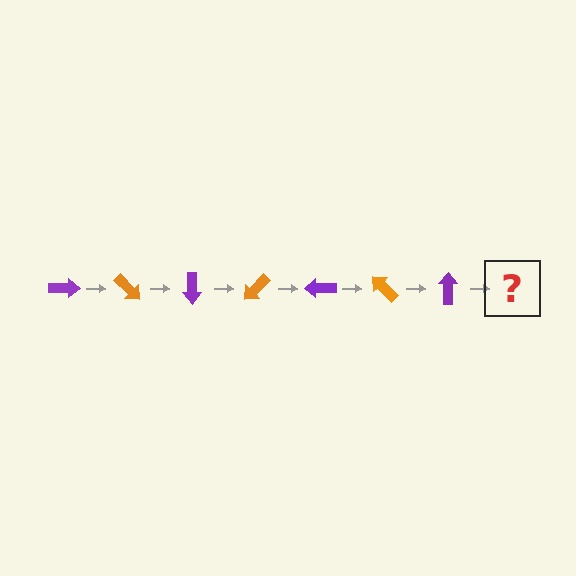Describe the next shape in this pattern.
It should be an orange arrow, rotated 315 degrees from the start.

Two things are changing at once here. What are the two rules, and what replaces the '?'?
The two rules are that it rotates 45 degrees each step and the color cycles through purple and orange. The '?' should be an orange arrow, rotated 315 degrees from the start.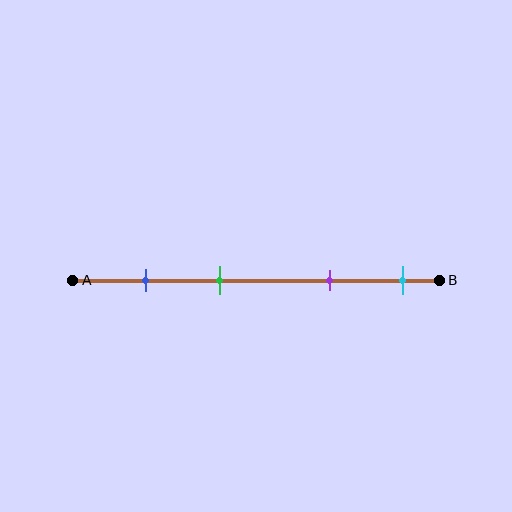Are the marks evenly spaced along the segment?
No, the marks are not evenly spaced.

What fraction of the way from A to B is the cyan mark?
The cyan mark is approximately 90% (0.9) of the way from A to B.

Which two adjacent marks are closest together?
The blue and green marks are the closest adjacent pair.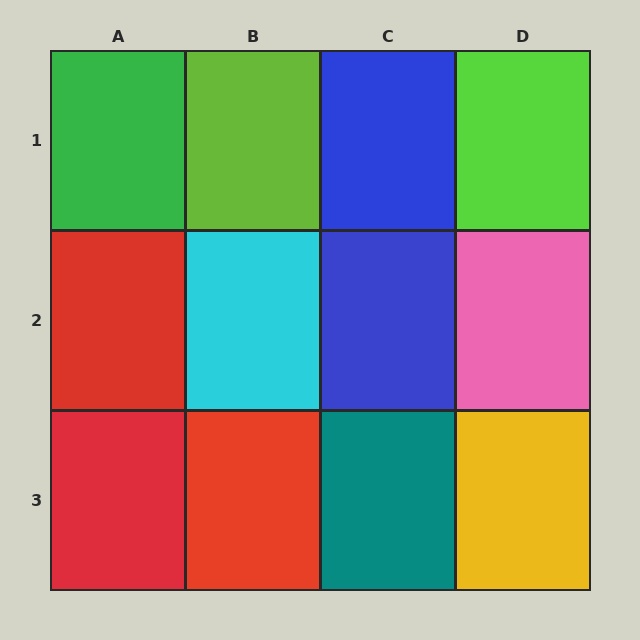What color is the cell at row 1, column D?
Lime.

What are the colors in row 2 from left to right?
Red, cyan, blue, pink.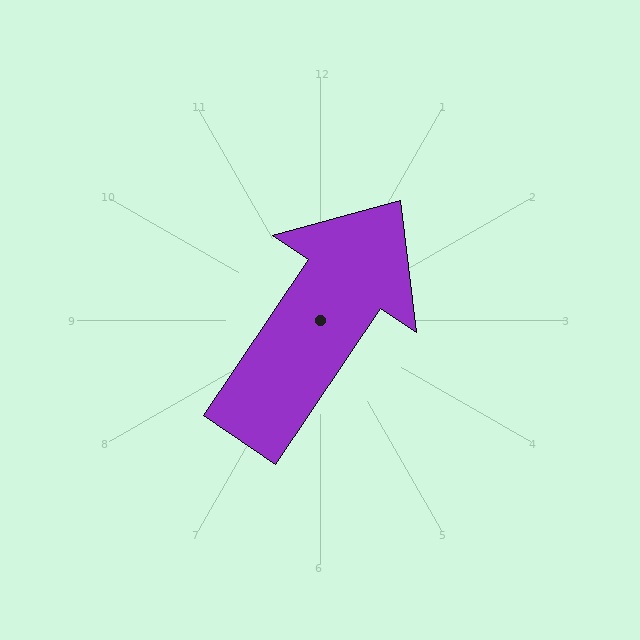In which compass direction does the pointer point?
Northeast.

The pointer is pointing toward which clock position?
Roughly 1 o'clock.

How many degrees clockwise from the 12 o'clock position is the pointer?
Approximately 34 degrees.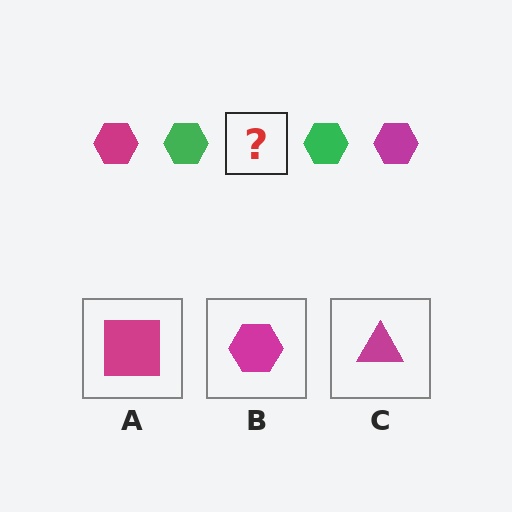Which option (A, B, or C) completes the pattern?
B.